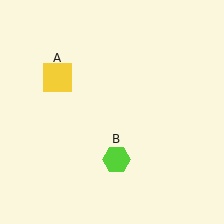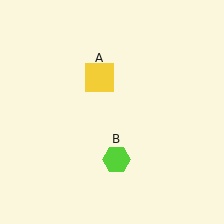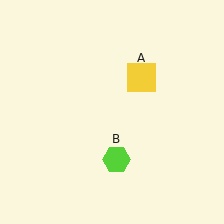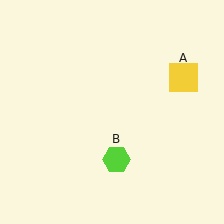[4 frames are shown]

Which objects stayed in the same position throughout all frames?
Lime hexagon (object B) remained stationary.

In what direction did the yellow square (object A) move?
The yellow square (object A) moved right.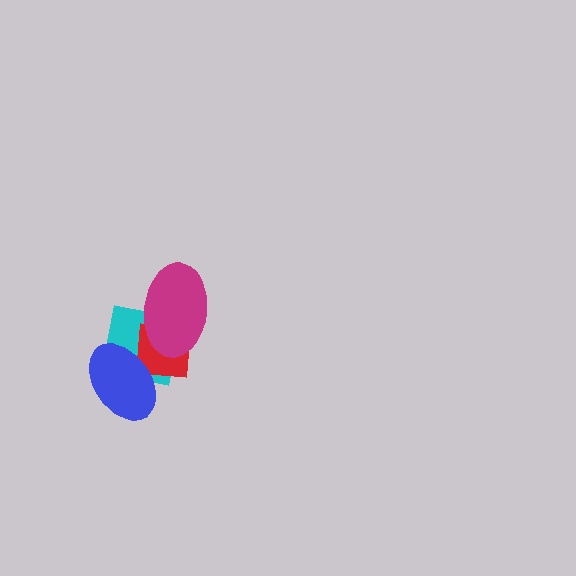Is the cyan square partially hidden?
Yes, it is partially covered by another shape.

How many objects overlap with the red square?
3 objects overlap with the red square.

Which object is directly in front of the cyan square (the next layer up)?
The red square is directly in front of the cyan square.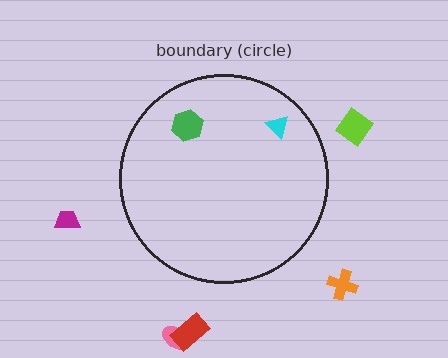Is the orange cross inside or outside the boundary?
Outside.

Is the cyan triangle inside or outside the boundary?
Inside.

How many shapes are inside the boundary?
2 inside, 5 outside.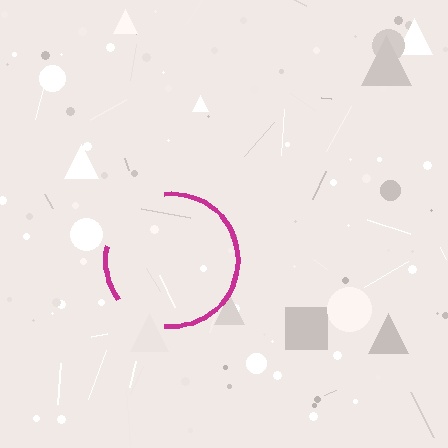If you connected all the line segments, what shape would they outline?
They would outline a circle.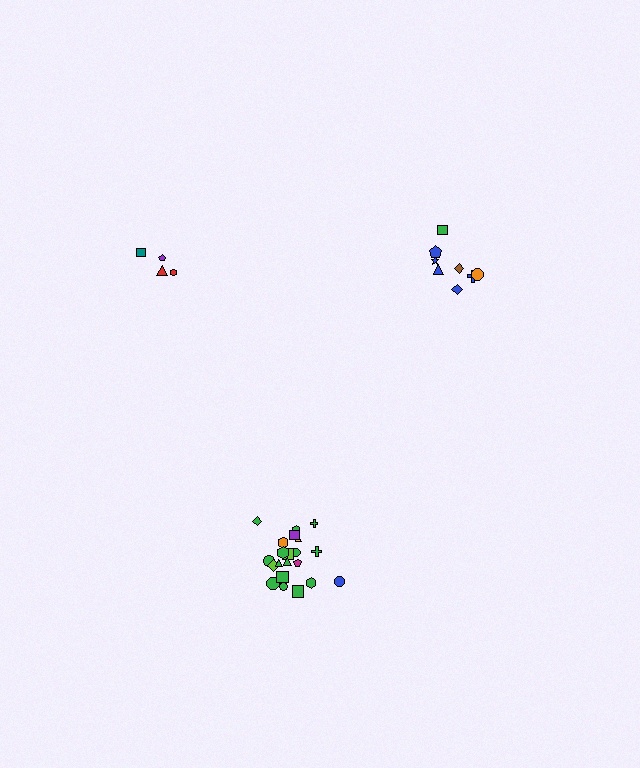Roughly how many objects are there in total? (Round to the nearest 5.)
Roughly 35 objects in total.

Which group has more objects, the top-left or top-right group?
The top-right group.